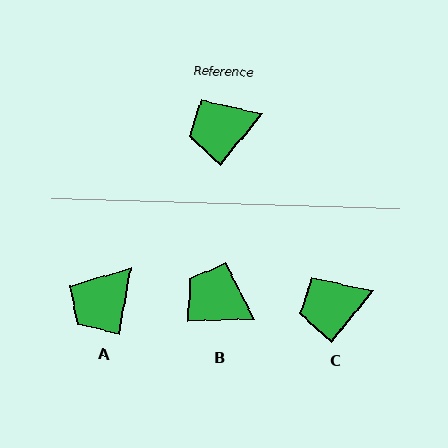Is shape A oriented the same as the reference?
No, it is off by about 30 degrees.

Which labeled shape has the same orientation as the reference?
C.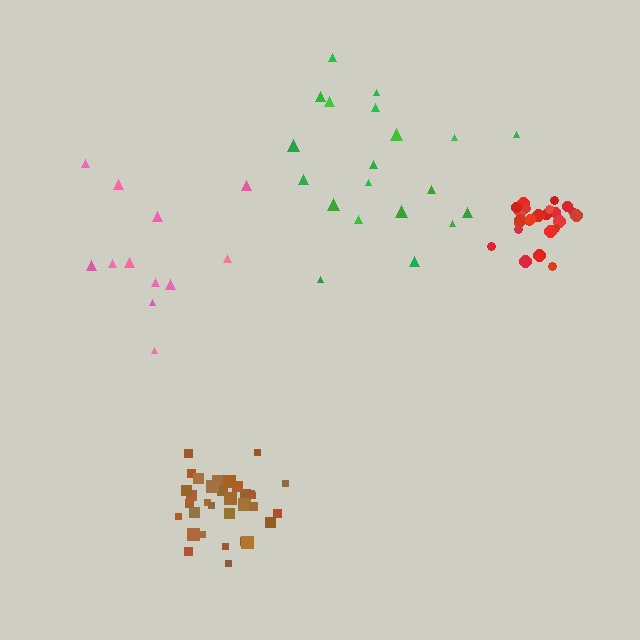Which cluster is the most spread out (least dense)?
Pink.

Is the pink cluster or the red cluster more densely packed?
Red.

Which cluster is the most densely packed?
Red.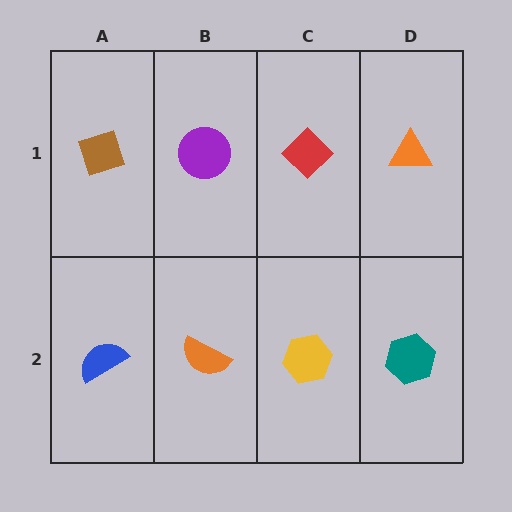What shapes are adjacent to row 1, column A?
A blue semicircle (row 2, column A), a purple circle (row 1, column B).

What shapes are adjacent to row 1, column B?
An orange semicircle (row 2, column B), a brown diamond (row 1, column A), a red diamond (row 1, column C).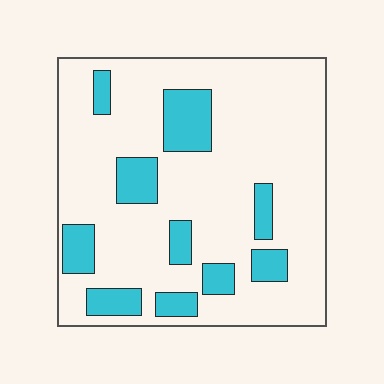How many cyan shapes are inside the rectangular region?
10.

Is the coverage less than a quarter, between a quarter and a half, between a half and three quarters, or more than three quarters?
Less than a quarter.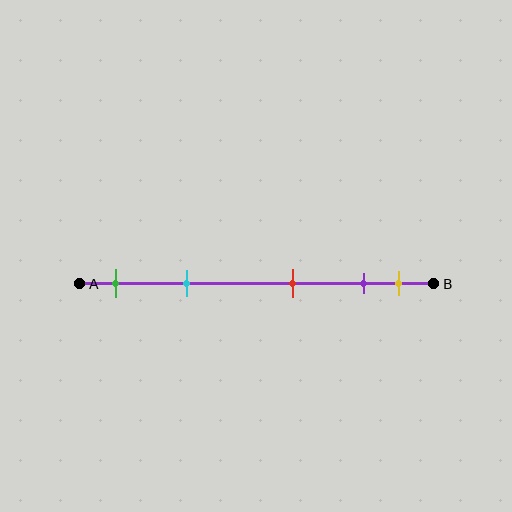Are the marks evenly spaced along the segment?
No, the marks are not evenly spaced.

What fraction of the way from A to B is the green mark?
The green mark is approximately 10% (0.1) of the way from A to B.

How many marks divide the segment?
There are 5 marks dividing the segment.